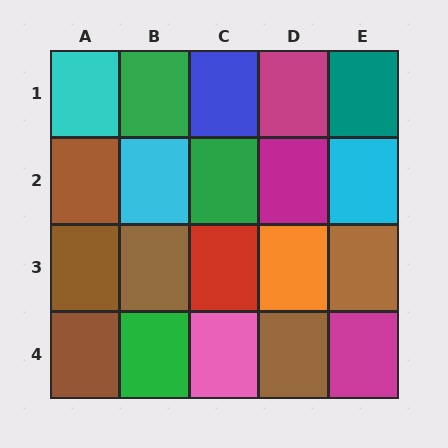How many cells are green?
3 cells are green.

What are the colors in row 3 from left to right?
Brown, brown, red, orange, brown.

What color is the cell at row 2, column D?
Magenta.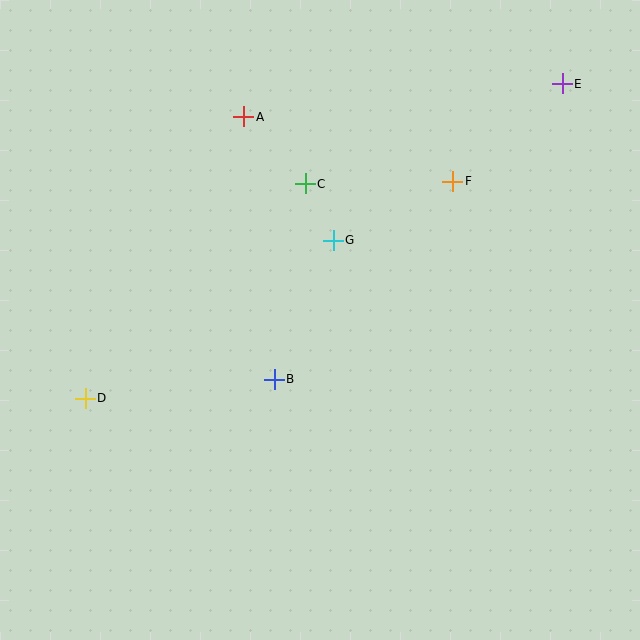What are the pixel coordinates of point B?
Point B is at (274, 379).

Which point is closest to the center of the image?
Point B at (274, 379) is closest to the center.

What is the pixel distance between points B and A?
The distance between B and A is 264 pixels.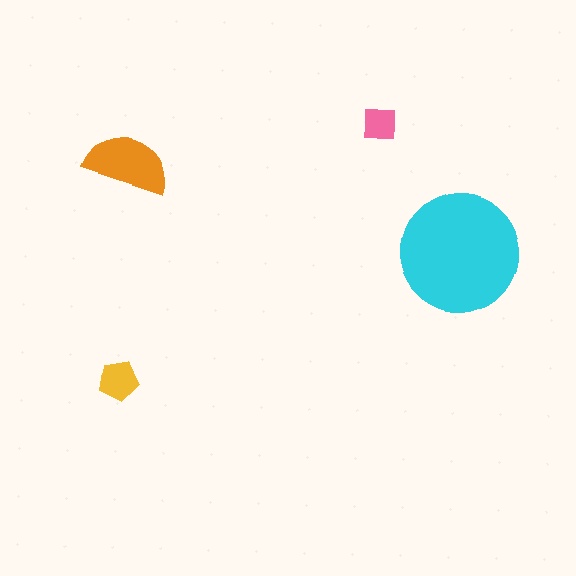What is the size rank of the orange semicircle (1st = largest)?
2nd.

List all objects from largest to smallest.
The cyan circle, the orange semicircle, the yellow pentagon, the pink square.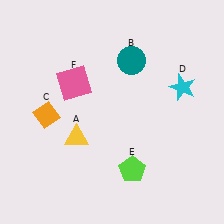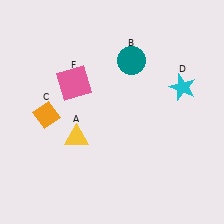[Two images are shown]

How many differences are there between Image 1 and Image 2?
There is 1 difference between the two images.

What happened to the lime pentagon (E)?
The lime pentagon (E) was removed in Image 2. It was in the bottom-right area of Image 1.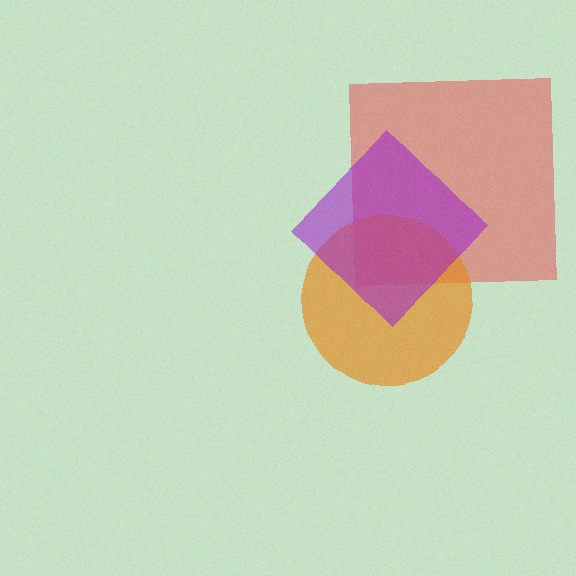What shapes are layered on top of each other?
The layered shapes are: a red square, an orange circle, a purple diamond.